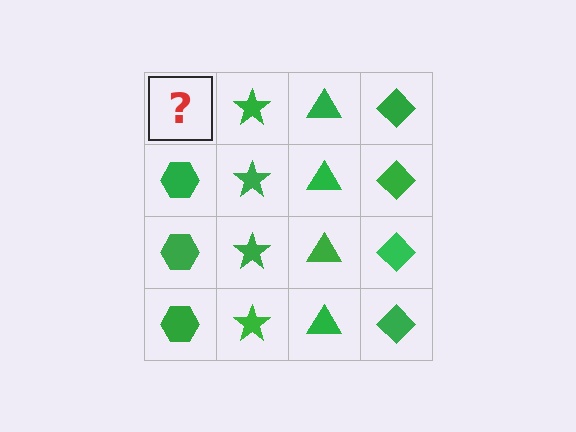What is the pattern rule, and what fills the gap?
The rule is that each column has a consistent shape. The gap should be filled with a green hexagon.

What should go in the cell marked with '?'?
The missing cell should contain a green hexagon.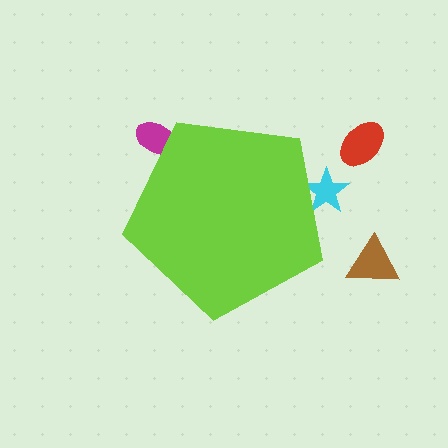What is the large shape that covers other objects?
A lime pentagon.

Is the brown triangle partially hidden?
No, the brown triangle is fully visible.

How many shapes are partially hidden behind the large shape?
2 shapes are partially hidden.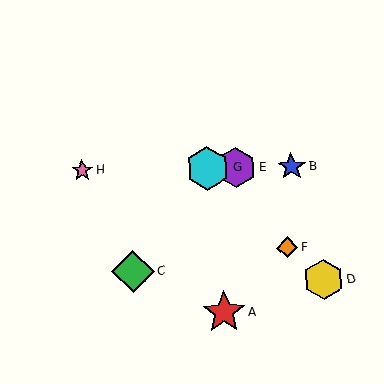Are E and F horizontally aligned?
No, E is at y≈168 and F is at y≈248.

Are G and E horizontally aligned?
Yes, both are at y≈168.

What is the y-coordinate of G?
Object G is at y≈168.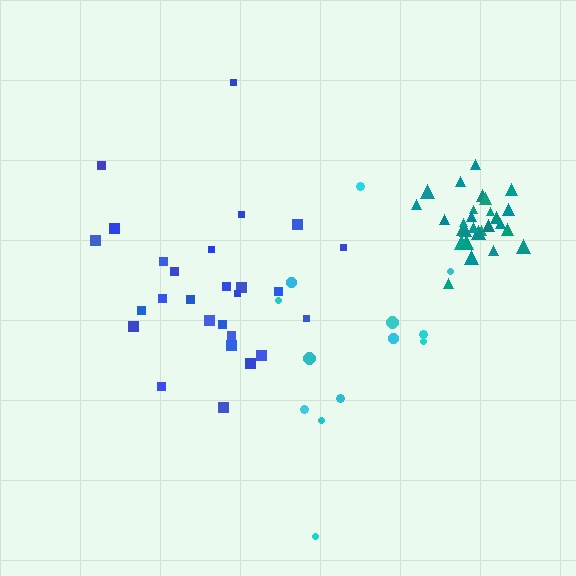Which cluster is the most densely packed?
Teal.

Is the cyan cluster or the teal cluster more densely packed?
Teal.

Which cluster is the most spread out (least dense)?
Cyan.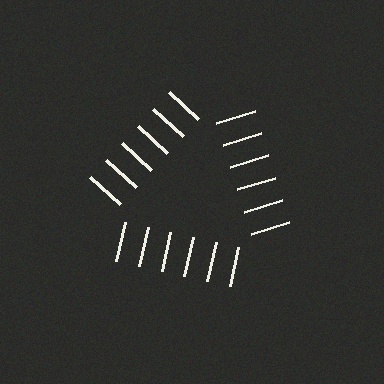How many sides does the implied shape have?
3 sides — the line-ends trace a triangle.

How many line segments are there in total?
18 — 6 along each of the 3 edges.